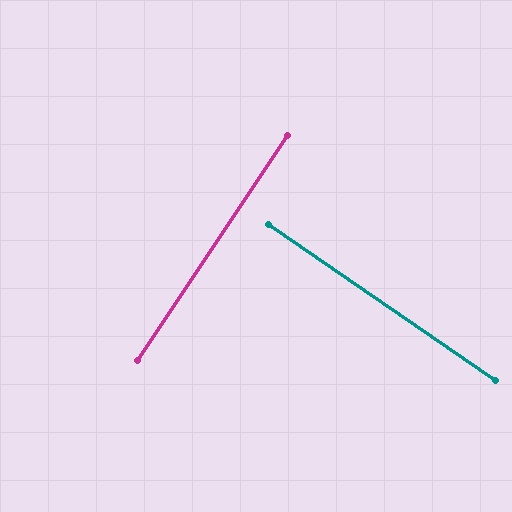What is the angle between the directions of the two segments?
Approximately 89 degrees.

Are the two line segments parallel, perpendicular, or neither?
Perpendicular — they meet at approximately 89°.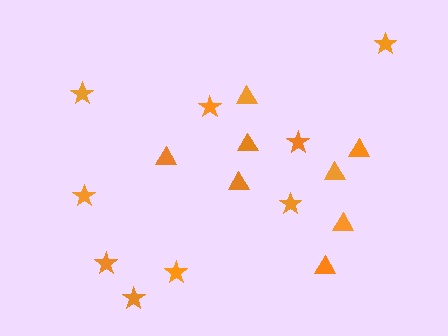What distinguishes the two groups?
There are 2 groups: one group of stars (9) and one group of triangles (8).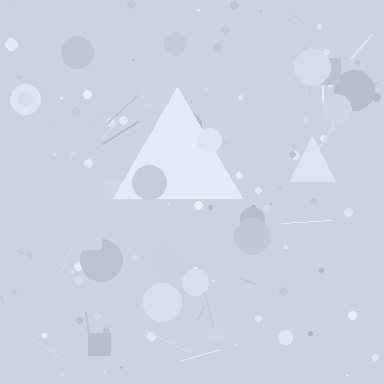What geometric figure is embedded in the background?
A triangle is embedded in the background.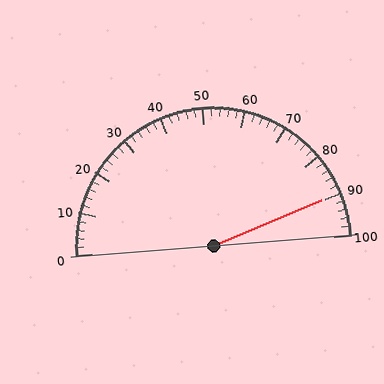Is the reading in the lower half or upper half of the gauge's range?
The reading is in the upper half of the range (0 to 100).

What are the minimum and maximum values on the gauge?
The gauge ranges from 0 to 100.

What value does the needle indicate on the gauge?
The needle indicates approximately 90.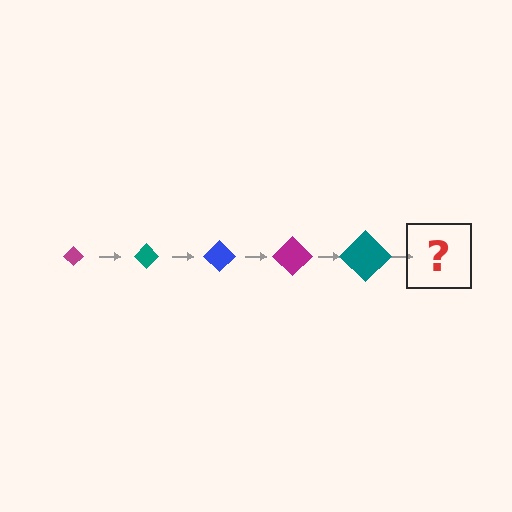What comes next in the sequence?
The next element should be a blue diamond, larger than the previous one.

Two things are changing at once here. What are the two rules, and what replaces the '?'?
The two rules are that the diamond grows larger each step and the color cycles through magenta, teal, and blue. The '?' should be a blue diamond, larger than the previous one.